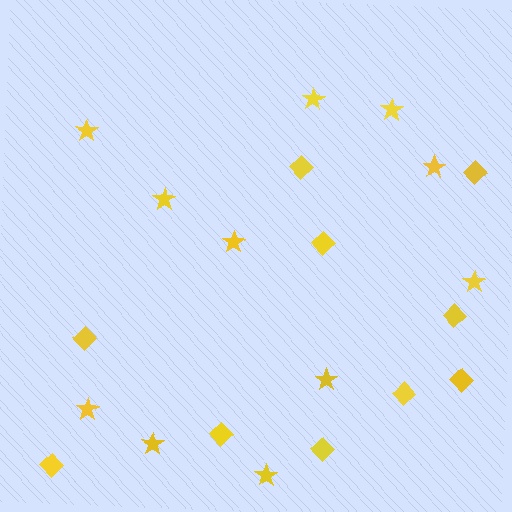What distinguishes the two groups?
There are 2 groups: one group of diamonds (10) and one group of stars (11).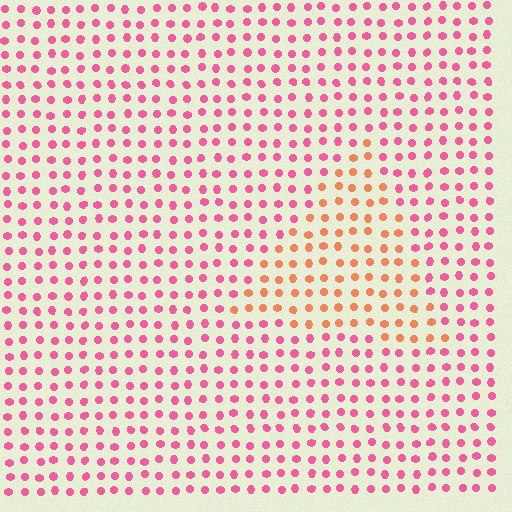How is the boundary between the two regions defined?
The boundary is defined purely by a slight shift in hue (about 43 degrees). Spacing, size, and orientation are identical on both sides.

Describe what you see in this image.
The image is filled with small pink elements in a uniform arrangement. A triangle-shaped region is visible where the elements are tinted to a slightly different hue, forming a subtle color boundary.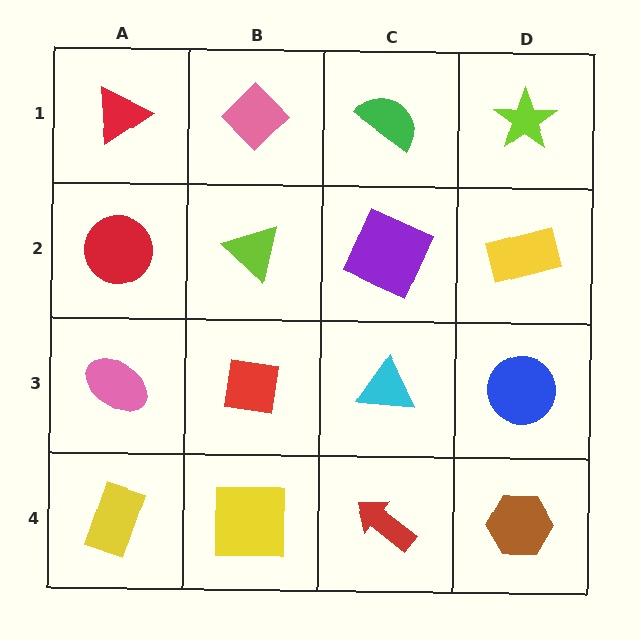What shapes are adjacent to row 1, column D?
A yellow rectangle (row 2, column D), a green semicircle (row 1, column C).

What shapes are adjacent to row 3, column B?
A lime triangle (row 2, column B), a yellow square (row 4, column B), a pink ellipse (row 3, column A), a cyan triangle (row 3, column C).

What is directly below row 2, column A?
A pink ellipse.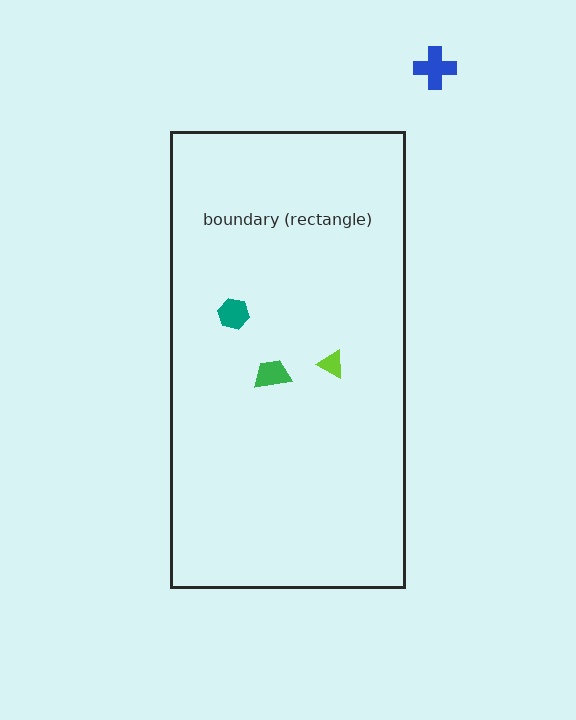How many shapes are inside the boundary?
3 inside, 1 outside.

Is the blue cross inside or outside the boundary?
Outside.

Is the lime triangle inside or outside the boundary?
Inside.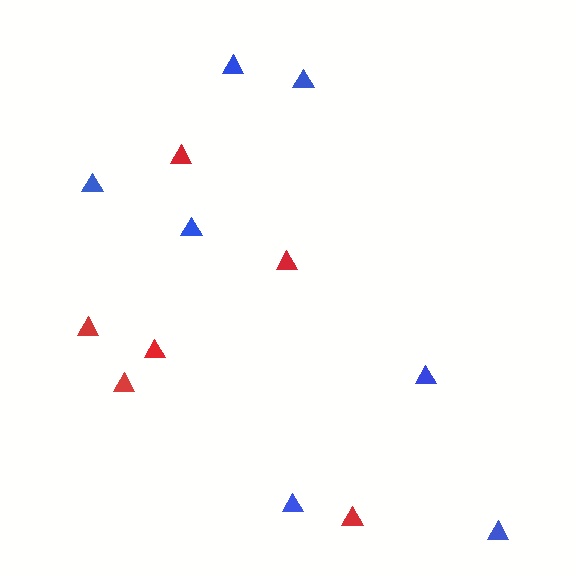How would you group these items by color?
There are 2 groups: one group of red triangles (6) and one group of blue triangles (7).